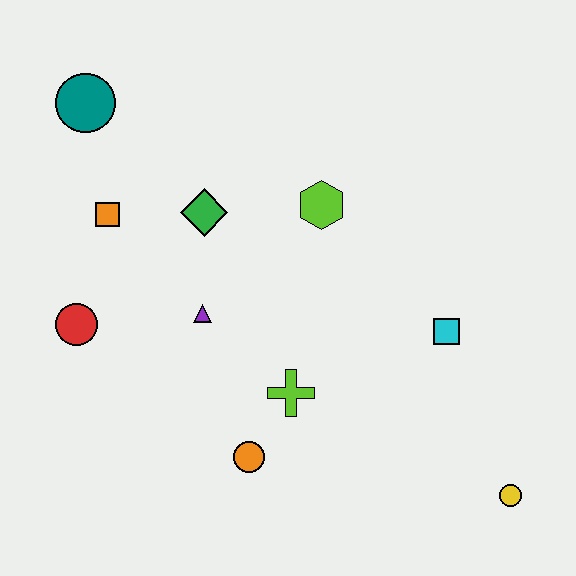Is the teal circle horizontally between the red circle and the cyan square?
Yes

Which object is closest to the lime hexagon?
The green diamond is closest to the lime hexagon.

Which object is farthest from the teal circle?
The yellow circle is farthest from the teal circle.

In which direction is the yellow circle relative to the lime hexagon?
The yellow circle is below the lime hexagon.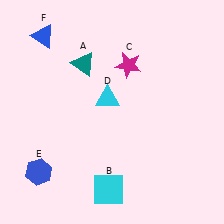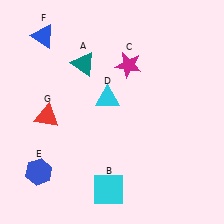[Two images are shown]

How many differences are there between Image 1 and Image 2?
There is 1 difference between the two images.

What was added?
A red triangle (G) was added in Image 2.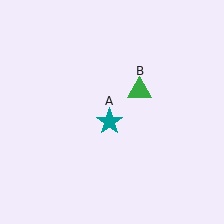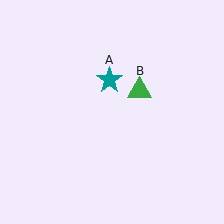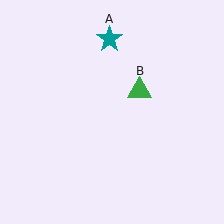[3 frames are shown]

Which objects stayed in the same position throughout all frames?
Green triangle (object B) remained stationary.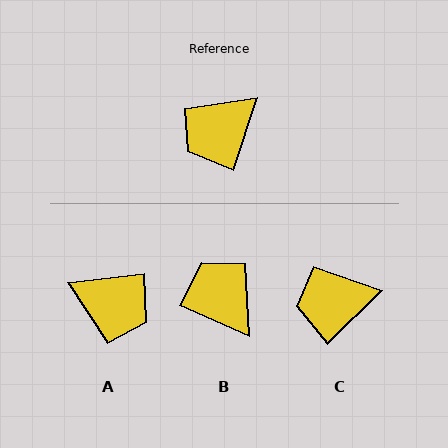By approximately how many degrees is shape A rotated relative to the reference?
Approximately 115 degrees counter-clockwise.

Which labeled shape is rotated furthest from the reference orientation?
A, about 115 degrees away.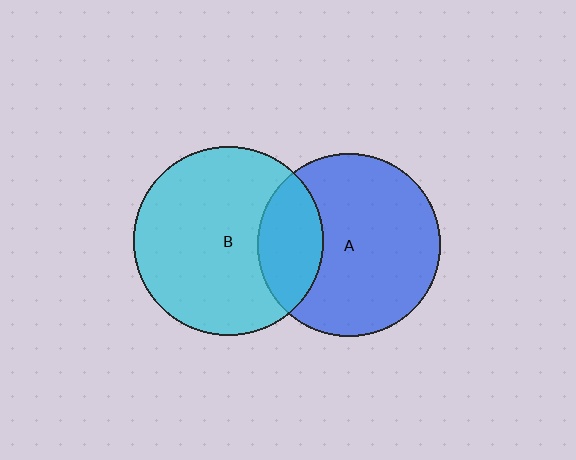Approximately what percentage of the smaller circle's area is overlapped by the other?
Approximately 25%.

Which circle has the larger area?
Circle B (cyan).